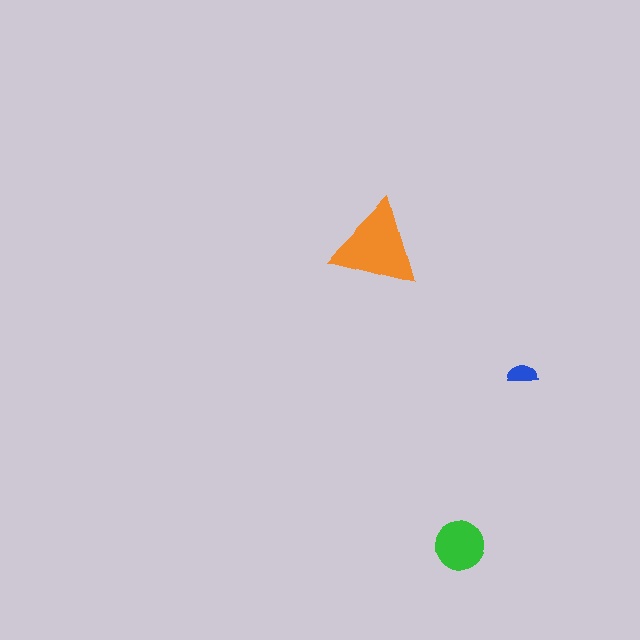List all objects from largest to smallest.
The orange triangle, the green circle, the blue semicircle.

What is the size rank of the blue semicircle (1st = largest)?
3rd.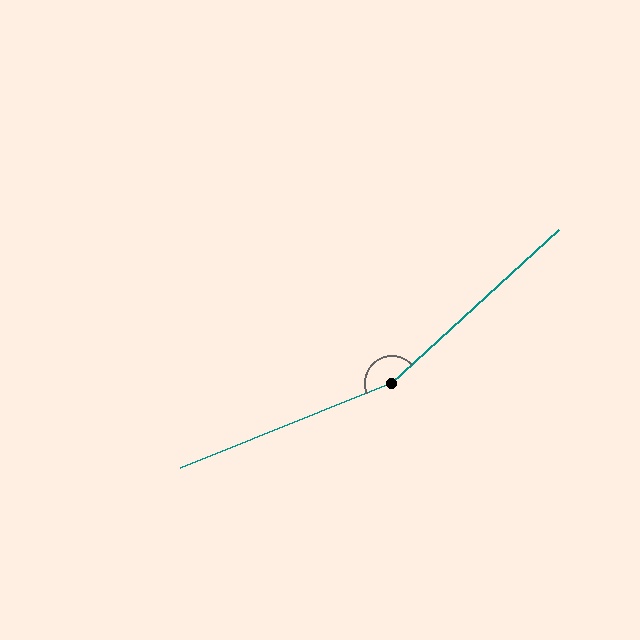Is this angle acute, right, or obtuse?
It is obtuse.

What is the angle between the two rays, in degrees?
Approximately 159 degrees.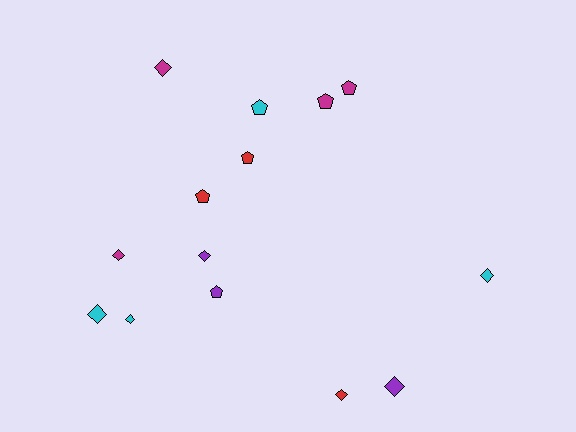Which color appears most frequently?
Magenta, with 4 objects.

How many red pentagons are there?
There are 2 red pentagons.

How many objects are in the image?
There are 14 objects.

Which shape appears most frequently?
Diamond, with 8 objects.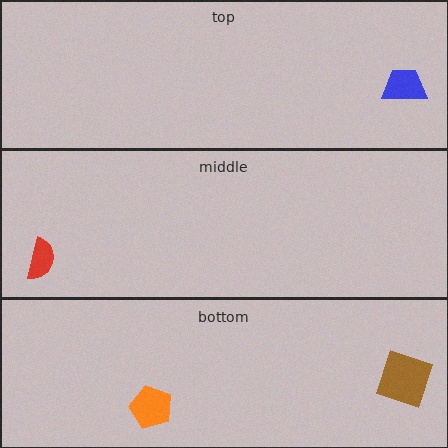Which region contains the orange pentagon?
The bottom region.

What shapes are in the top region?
The blue trapezoid.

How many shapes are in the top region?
1.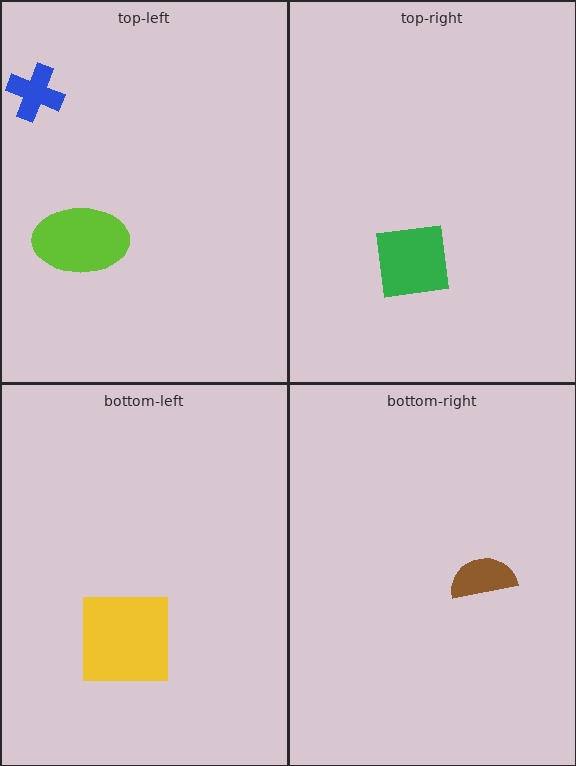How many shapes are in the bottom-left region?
1.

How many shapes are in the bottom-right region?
1.